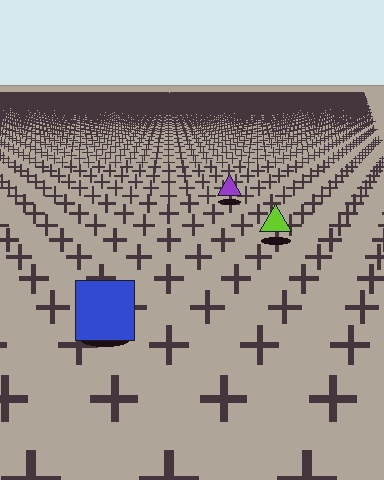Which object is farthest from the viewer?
The purple triangle is farthest from the viewer. It appears smaller and the ground texture around it is denser.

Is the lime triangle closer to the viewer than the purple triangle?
Yes. The lime triangle is closer — you can tell from the texture gradient: the ground texture is coarser near it.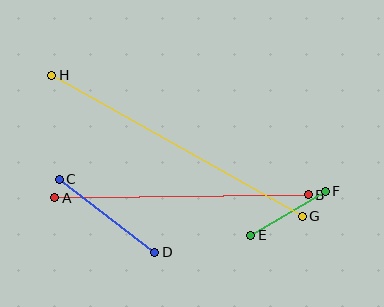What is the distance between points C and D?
The distance is approximately 120 pixels.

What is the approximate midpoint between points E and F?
The midpoint is at approximately (288, 213) pixels.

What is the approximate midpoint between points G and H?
The midpoint is at approximately (177, 146) pixels.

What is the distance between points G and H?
The distance is approximately 287 pixels.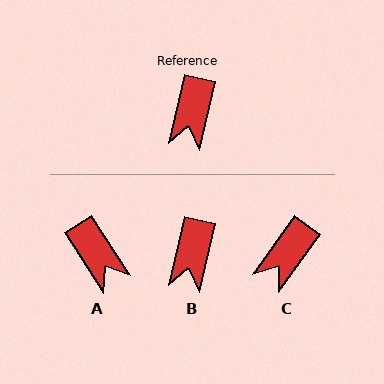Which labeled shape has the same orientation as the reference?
B.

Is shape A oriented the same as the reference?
No, it is off by about 45 degrees.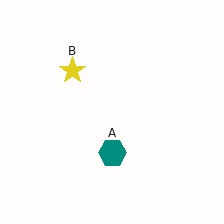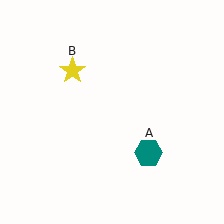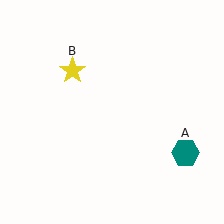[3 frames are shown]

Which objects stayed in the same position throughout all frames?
Yellow star (object B) remained stationary.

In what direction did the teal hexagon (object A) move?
The teal hexagon (object A) moved right.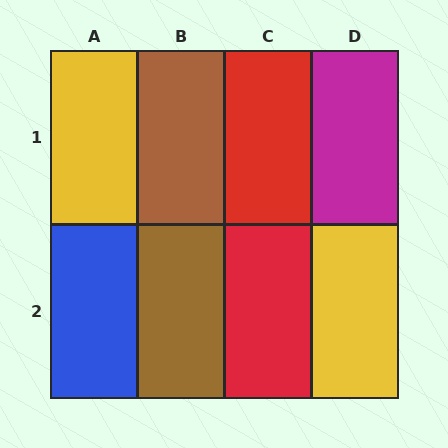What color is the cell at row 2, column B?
Brown.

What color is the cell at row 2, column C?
Red.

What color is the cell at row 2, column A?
Blue.